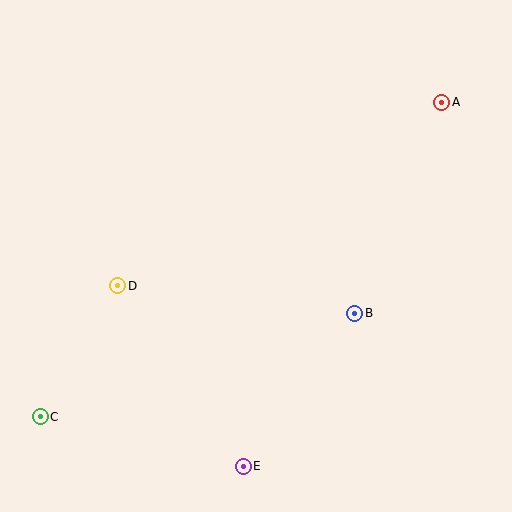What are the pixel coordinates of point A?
Point A is at (442, 102).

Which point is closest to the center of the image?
Point B at (355, 313) is closest to the center.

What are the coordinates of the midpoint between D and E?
The midpoint between D and E is at (180, 376).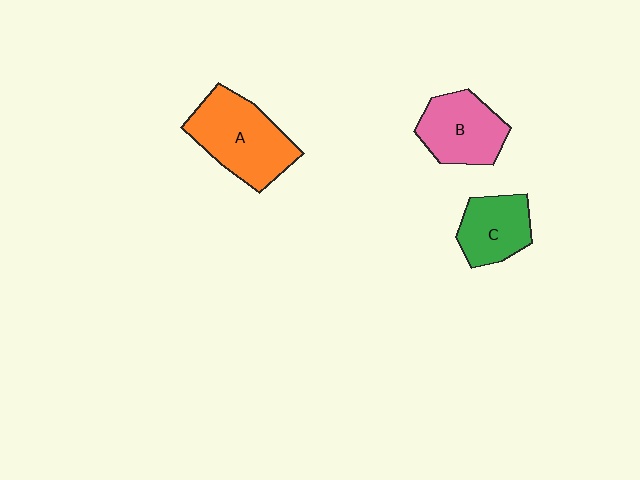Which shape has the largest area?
Shape A (orange).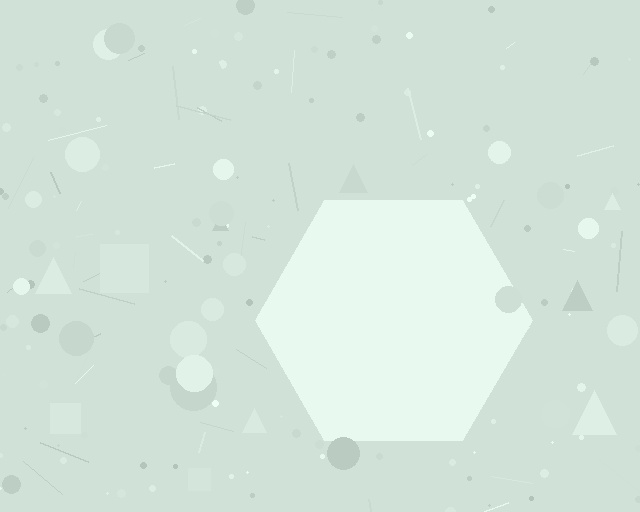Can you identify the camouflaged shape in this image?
The camouflaged shape is a hexagon.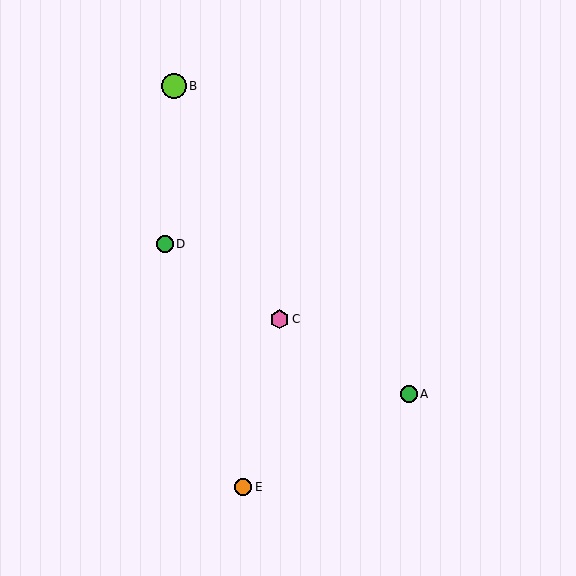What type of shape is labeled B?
Shape B is a lime circle.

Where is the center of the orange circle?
The center of the orange circle is at (243, 487).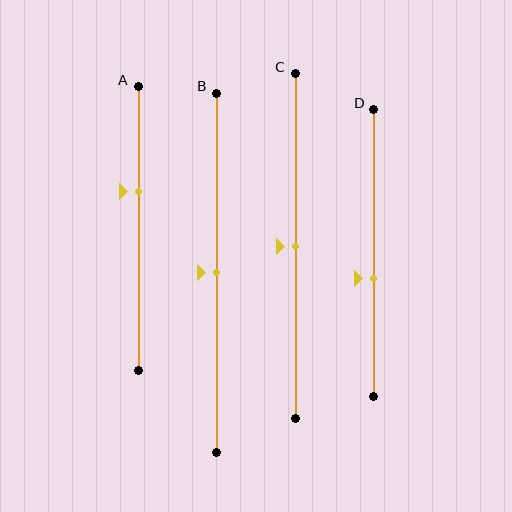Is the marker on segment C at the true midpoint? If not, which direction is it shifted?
Yes, the marker on segment C is at the true midpoint.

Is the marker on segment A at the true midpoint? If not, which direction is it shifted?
No, the marker on segment A is shifted upward by about 13% of the segment length.